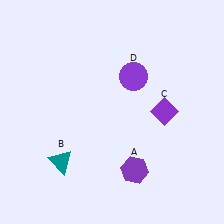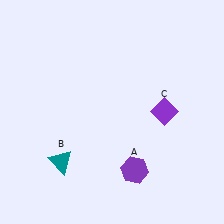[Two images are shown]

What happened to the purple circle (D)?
The purple circle (D) was removed in Image 2. It was in the top-right area of Image 1.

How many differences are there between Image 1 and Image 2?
There is 1 difference between the two images.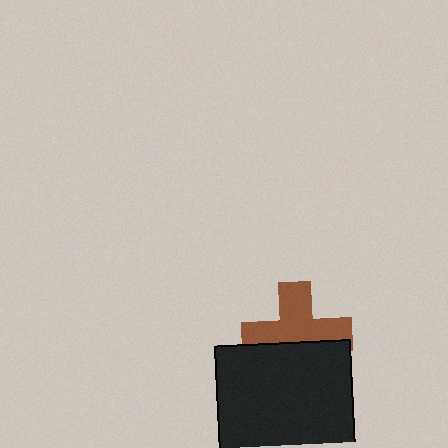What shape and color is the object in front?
The object in front is a black square.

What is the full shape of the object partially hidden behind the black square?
The partially hidden object is a brown cross.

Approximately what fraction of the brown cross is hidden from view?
Roughly 41% of the brown cross is hidden behind the black square.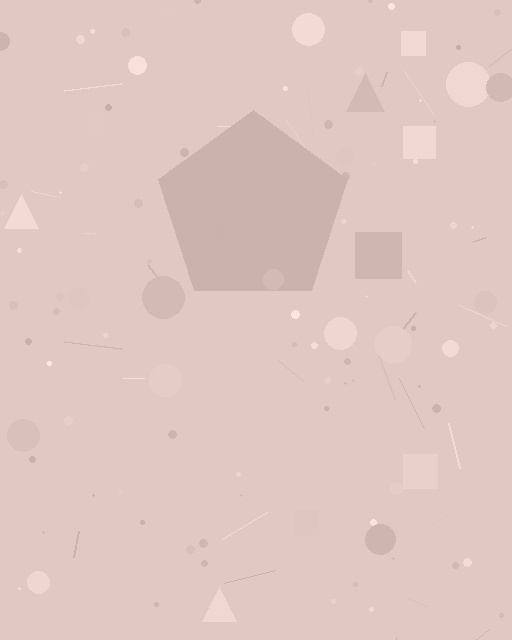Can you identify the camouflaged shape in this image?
The camouflaged shape is a pentagon.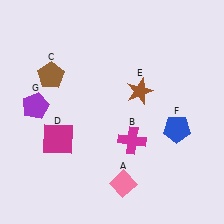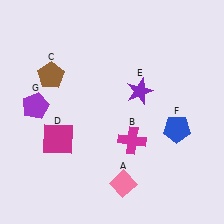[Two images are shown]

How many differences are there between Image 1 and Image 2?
There is 1 difference between the two images.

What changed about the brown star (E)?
In Image 1, E is brown. In Image 2, it changed to purple.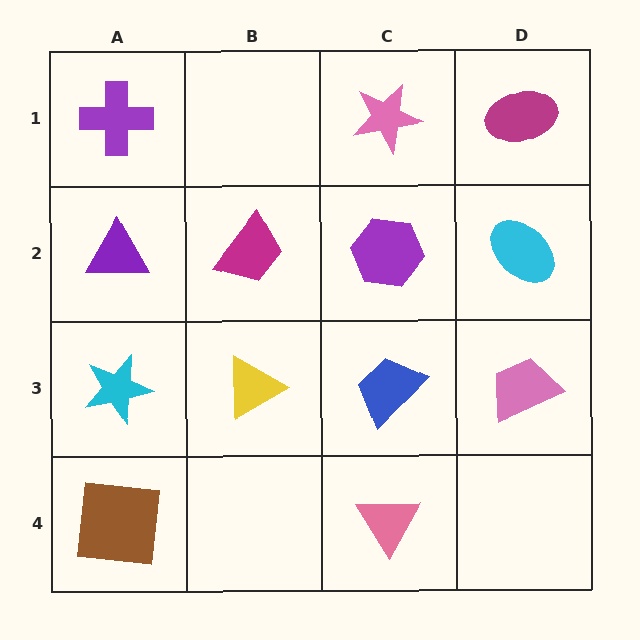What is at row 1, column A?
A purple cross.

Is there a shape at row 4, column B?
No, that cell is empty.